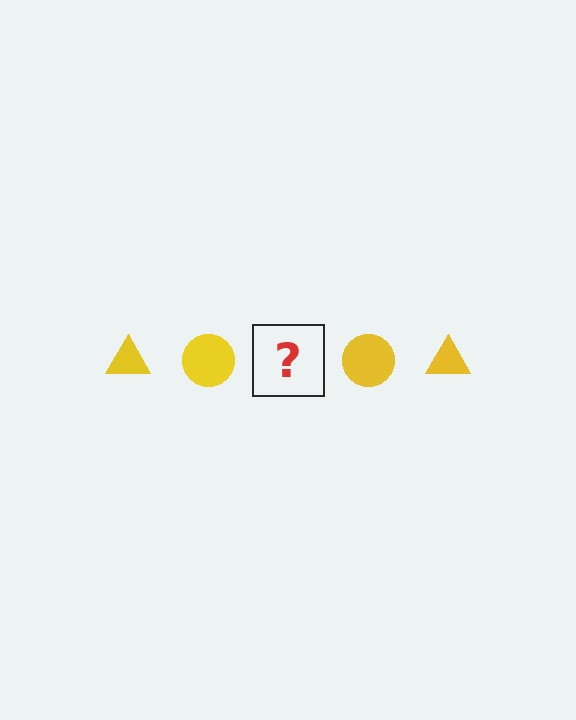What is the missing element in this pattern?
The missing element is a yellow triangle.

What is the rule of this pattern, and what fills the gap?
The rule is that the pattern cycles through triangle, circle shapes in yellow. The gap should be filled with a yellow triangle.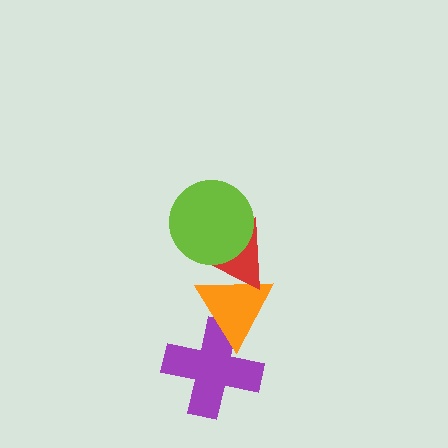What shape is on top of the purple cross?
The orange triangle is on top of the purple cross.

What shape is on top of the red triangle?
The lime circle is on top of the red triangle.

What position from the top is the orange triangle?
The orange triangle is 3rd from the top.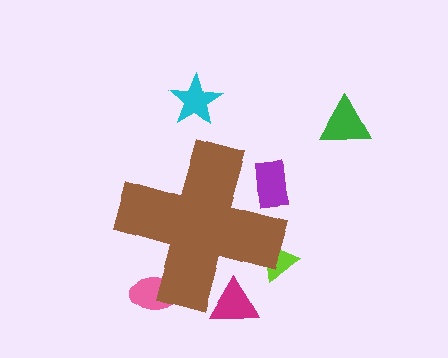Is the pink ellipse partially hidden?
Yes, the pink ellipse is partially hidden behind the brown cross.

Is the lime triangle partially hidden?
Yes, the lime triangle is partially hidden behind the brown cross.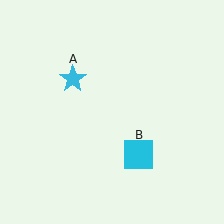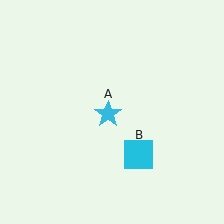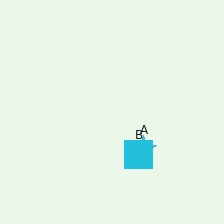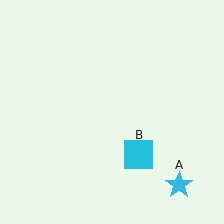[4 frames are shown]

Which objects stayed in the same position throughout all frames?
Cyan square (object B) remained stationary.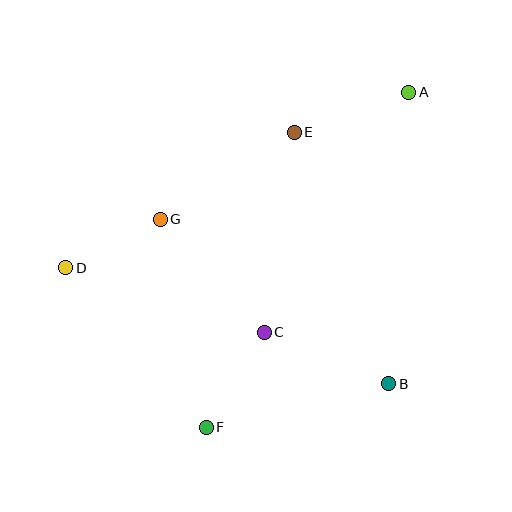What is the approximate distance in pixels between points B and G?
The distance between B and G is approximately 282 pixels.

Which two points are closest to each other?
Points D and G are closest to each other.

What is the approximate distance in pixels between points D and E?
The distance between D and E is approximately 265 pixels.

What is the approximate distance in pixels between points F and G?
The distance between F and G is approximately 213 pixels.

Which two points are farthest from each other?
Points A and F are farthest from each other.